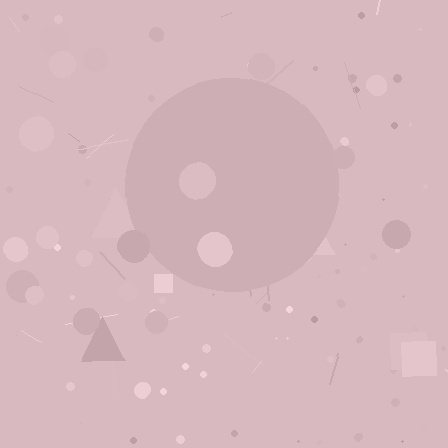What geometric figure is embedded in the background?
A circle is embedded in the background.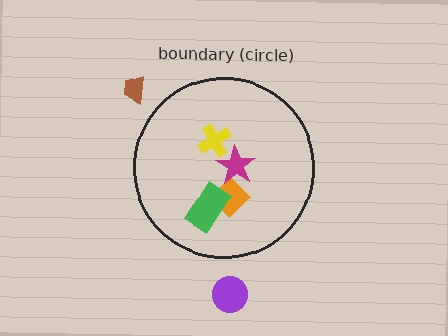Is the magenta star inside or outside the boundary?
Inside.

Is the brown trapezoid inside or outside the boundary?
Outside.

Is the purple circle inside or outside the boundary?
Outside.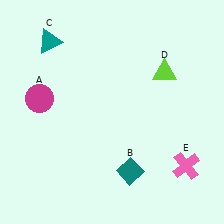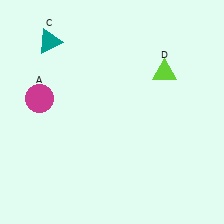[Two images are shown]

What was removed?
The pink cross (E), the teal diamond (B) were removed in Image 2.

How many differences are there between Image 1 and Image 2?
There are 2 differences between the two images.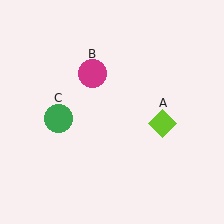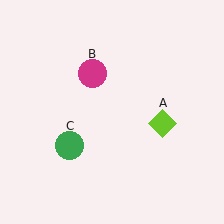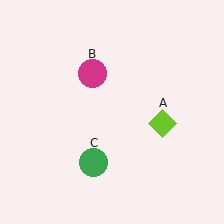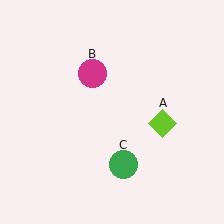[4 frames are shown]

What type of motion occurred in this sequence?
The green circle (object C) rotated counterclockwise around the center of the scene.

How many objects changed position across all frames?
1 object changed position: green circle (object C).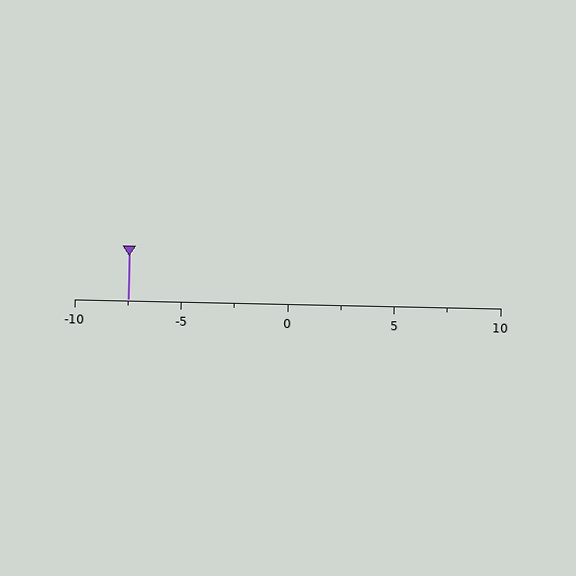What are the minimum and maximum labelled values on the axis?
The axis runs from -10 to 10.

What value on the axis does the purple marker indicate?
The marker indicates approximately -7.5.